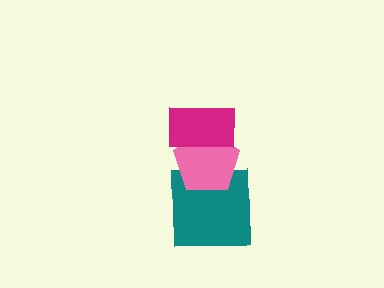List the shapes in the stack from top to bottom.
From top to bottom: the magenta rectangle, the pink pentagon, the teal square.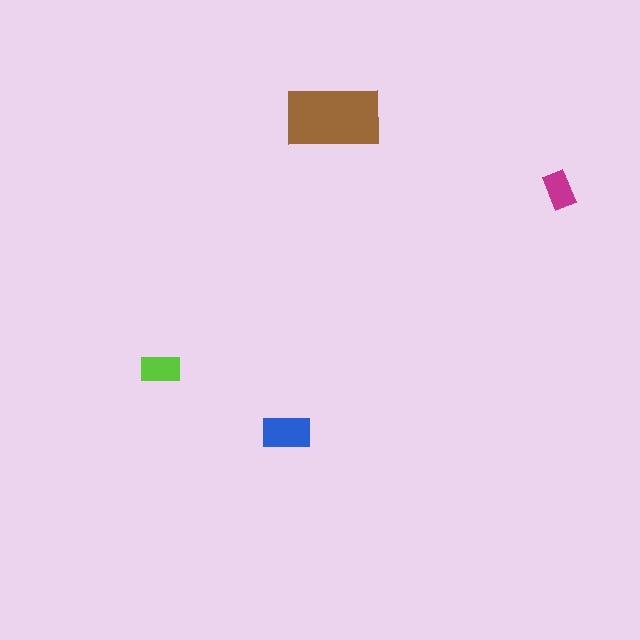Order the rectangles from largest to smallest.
the brown one, the blue one, the lime one, the magenta one.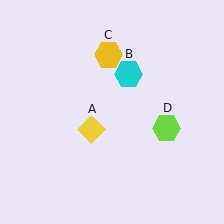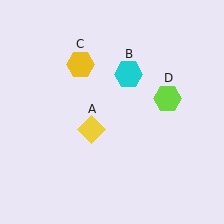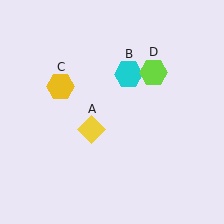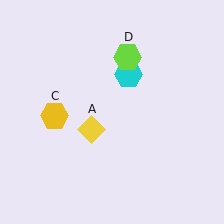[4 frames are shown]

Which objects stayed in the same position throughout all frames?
Yellow diamond (object A) and cyan hexagon (object B) remained stationary.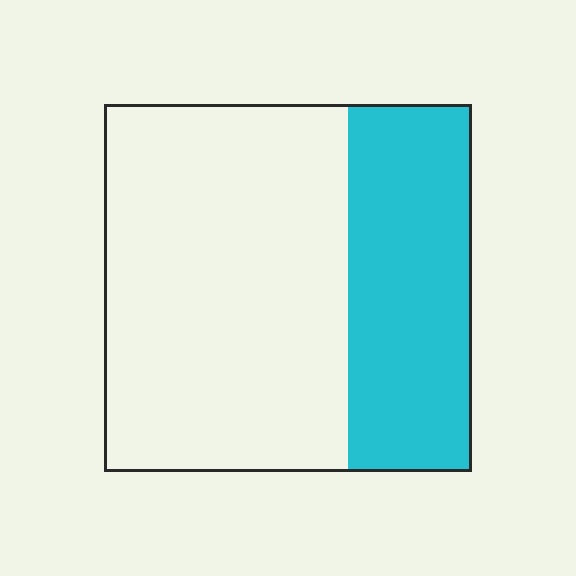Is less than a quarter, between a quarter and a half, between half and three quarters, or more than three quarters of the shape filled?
Between a quarter and a half.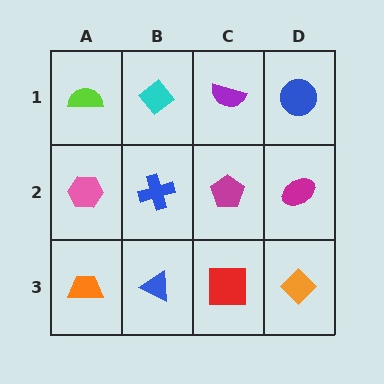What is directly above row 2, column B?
A cyan diamond.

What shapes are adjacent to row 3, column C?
A magenta pentagon (row 2, column C), a blue triangle (row 3, column B), an orange diamond (row 3, column D).